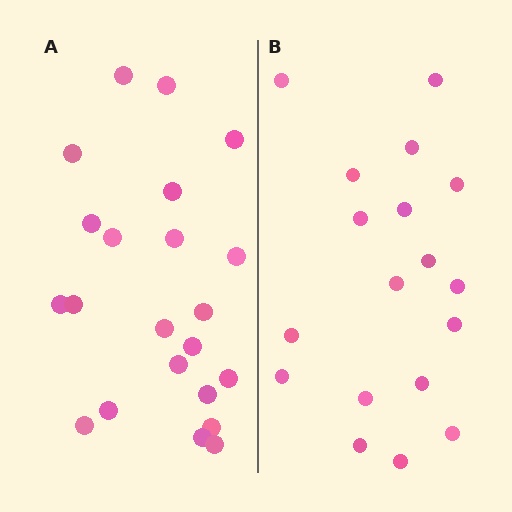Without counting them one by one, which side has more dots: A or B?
Region A (the left region) has more dots.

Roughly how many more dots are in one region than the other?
Region A has about 4 more dots than region B.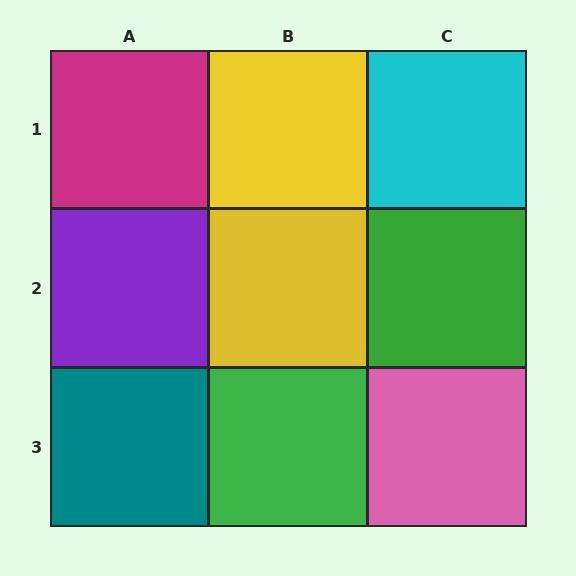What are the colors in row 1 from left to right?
Magenta, yellow, cyan.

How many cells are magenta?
1 cell is magenta.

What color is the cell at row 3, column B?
Green.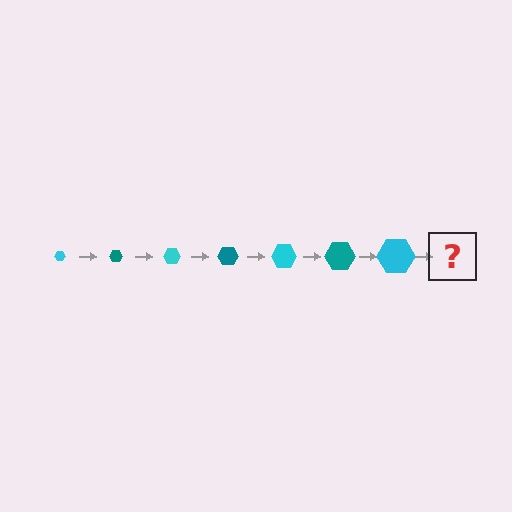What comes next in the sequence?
The next element should be a teal hexagon, larger than the previous one.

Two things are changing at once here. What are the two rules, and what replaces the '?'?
The two rules are that the hexagon grows larger each step and the color cycles through cyan and teal. The '?' should be a teal hexagon, larger than the previous one.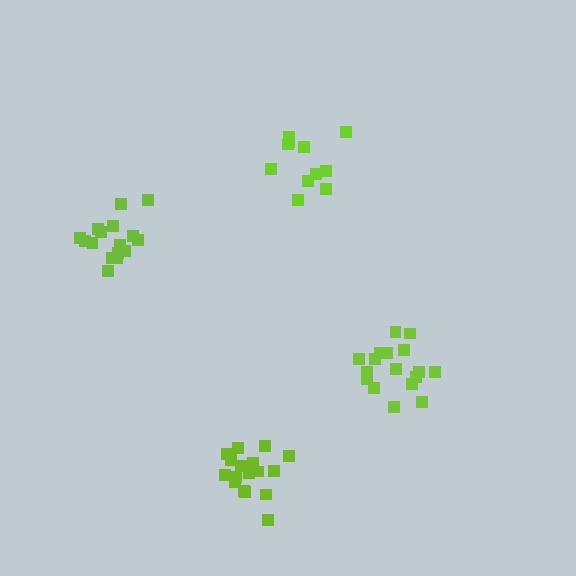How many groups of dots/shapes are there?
There are 4 groups.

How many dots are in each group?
Group 1: 17 dots, Group 2: 12 dots, Group 3: 17 dots, Group 4: 16 dots (62 total).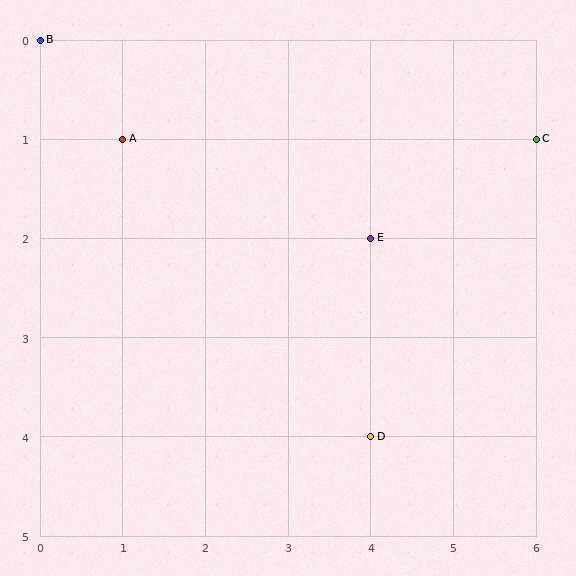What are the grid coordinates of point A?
Point A is at grid coordinates (1, 1).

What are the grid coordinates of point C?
Point C is at grid coordinates (6, 1).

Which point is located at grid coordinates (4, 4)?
Point D is at (4, 4).